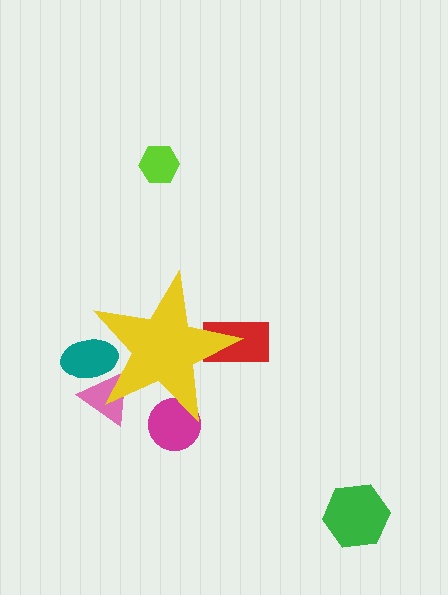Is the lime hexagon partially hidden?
No, the lime hexagon is fully visible.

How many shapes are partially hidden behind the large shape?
4 shapes are partially hidden.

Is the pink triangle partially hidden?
Yes, the pink triangle is partially hidden behind the yellow star.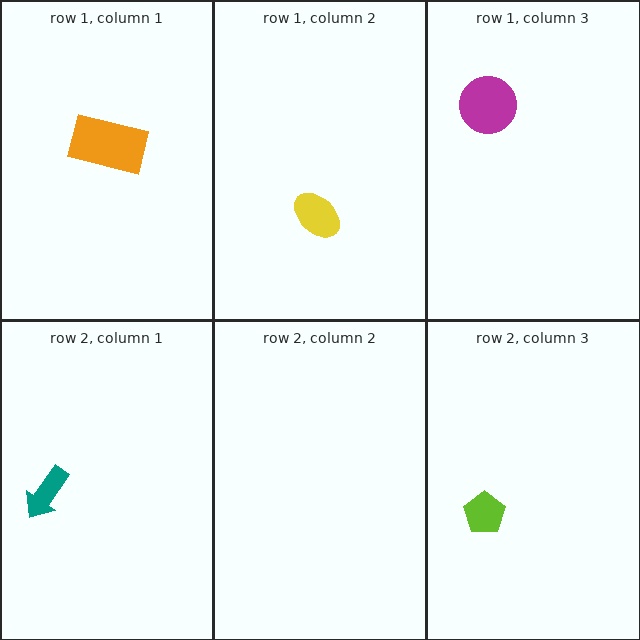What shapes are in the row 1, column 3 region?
The magenta circle.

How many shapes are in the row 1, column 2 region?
1.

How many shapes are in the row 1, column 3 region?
1.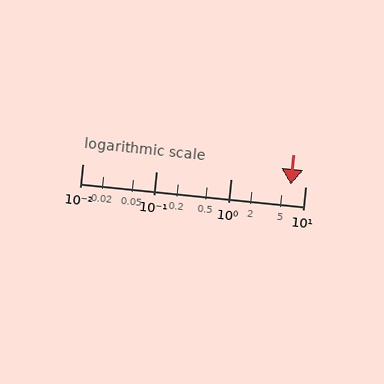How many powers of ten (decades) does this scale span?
The scale spans 3 decades, from 0.01 to 10.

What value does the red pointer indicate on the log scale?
The pointer indicates approximately 6.3.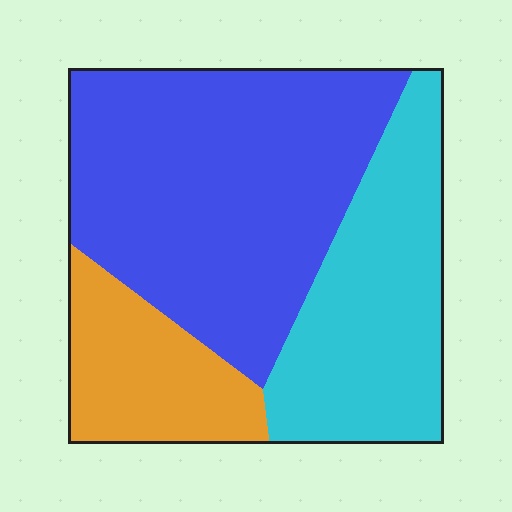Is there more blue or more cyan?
Blue.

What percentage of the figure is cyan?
Cyan covers around 30% of the figure.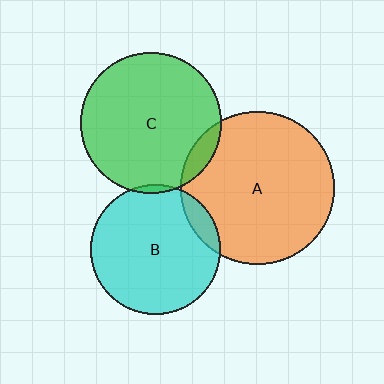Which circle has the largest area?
Circle A (orange).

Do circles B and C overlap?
Yes.